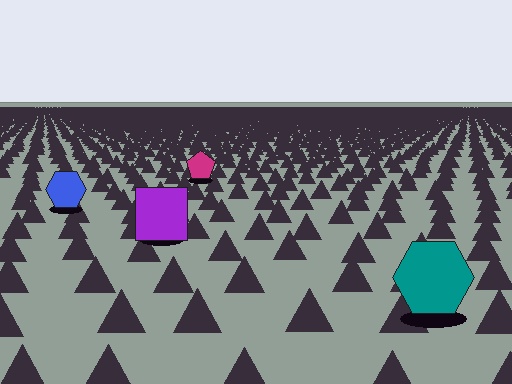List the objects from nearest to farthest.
From nearest to farthest: the teal hexagon, the purple square, the blue hexagon, the magenta pentagon.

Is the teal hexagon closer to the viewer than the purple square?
Yes. The teal hexagon is closer — you can tell from the texture gradient: the ground texture is coarser near it.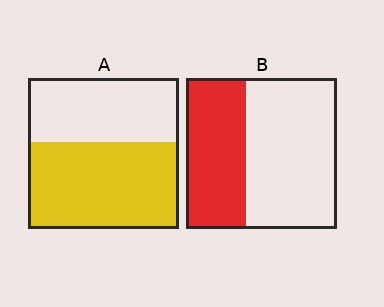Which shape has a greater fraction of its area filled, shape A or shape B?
Shape A.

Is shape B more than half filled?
No.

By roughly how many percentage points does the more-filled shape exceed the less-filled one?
By roughly 20 percentage points (A over B).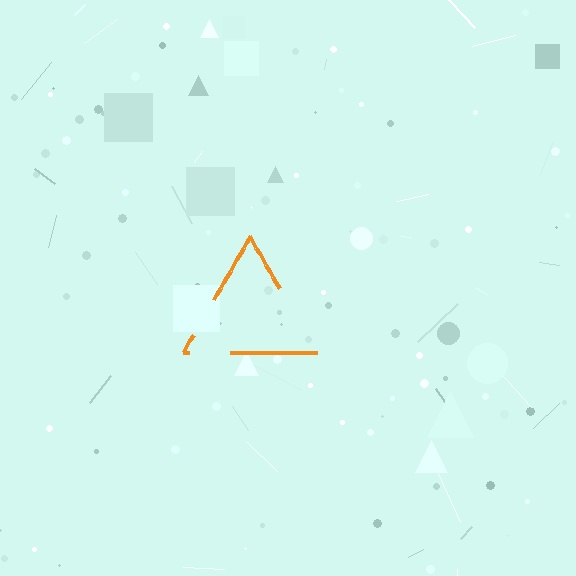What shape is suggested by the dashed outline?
The dashed outline suggests a triangle.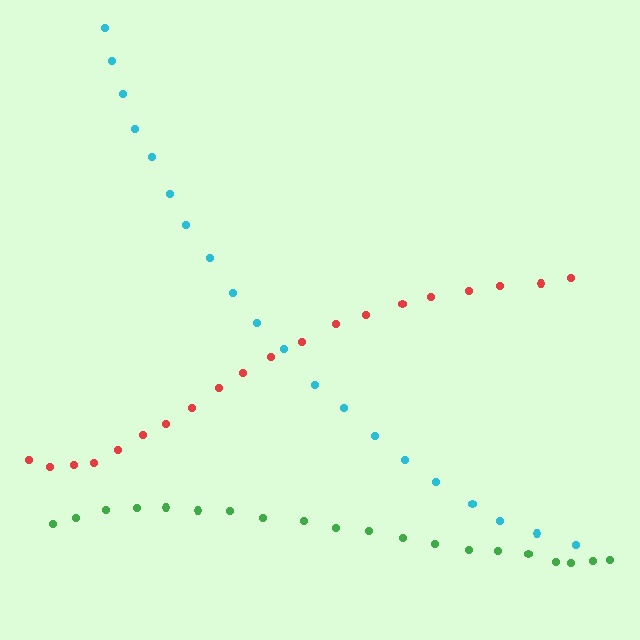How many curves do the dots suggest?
There are 3 distinct paths.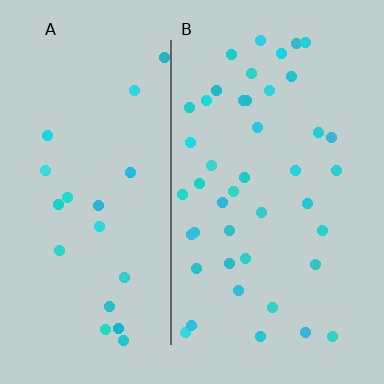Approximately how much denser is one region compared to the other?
Approximately 2.1× — region B over region A.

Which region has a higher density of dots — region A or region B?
B (the right).